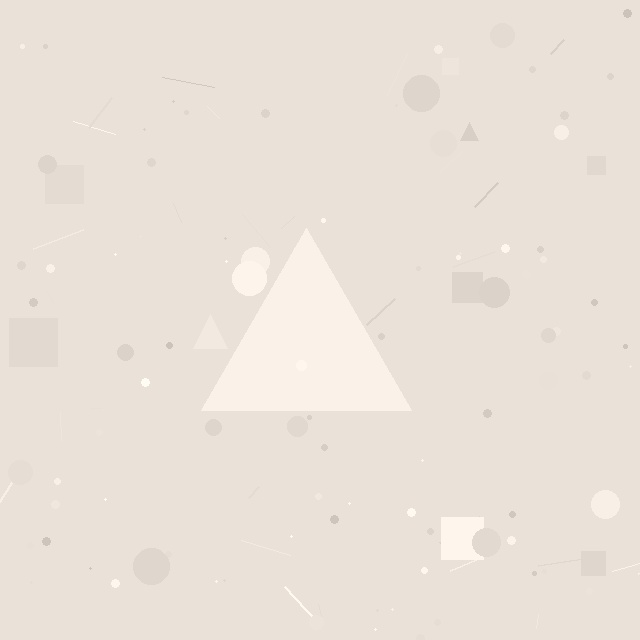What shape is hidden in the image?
A triangle is hidden in the image.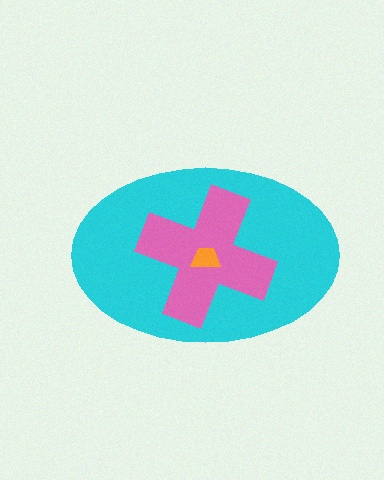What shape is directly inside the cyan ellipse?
The pink cross.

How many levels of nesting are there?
3.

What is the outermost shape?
The cyan ellipse.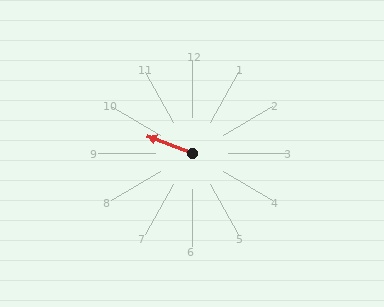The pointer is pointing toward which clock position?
Roughly 10 o'clock.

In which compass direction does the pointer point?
West.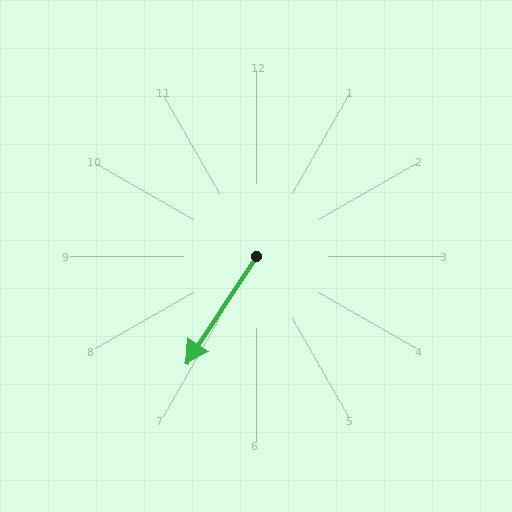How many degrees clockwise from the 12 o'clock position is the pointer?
Approximately 213 degrees.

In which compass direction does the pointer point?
Southwest.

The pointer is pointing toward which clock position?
Roughly 7 o'clock.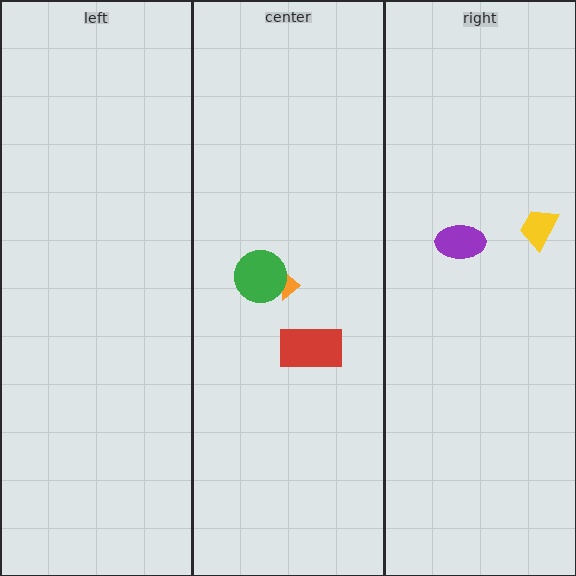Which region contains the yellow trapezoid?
The right region.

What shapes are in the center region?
The red rectangle, the orange arrow, the green circle.